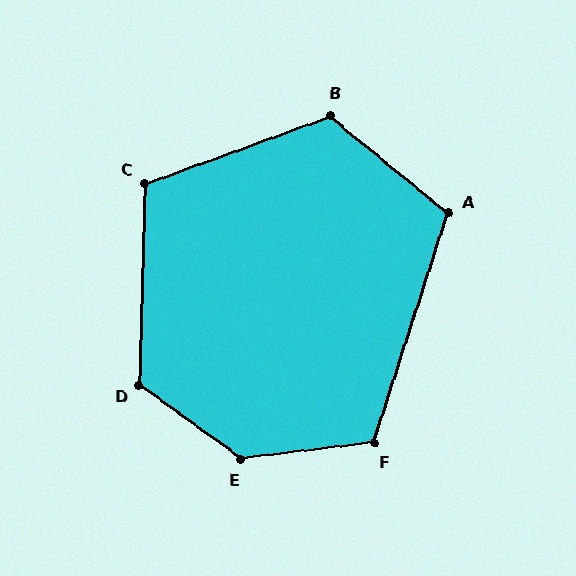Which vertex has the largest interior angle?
E, at approximately 137 degrees.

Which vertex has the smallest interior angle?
A, at approximately 111 degrees.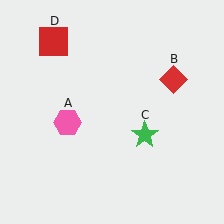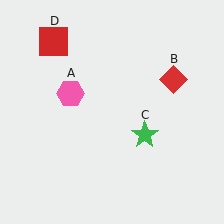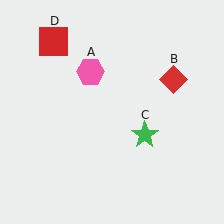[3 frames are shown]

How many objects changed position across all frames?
1 object changed position: pink hexagon (object A).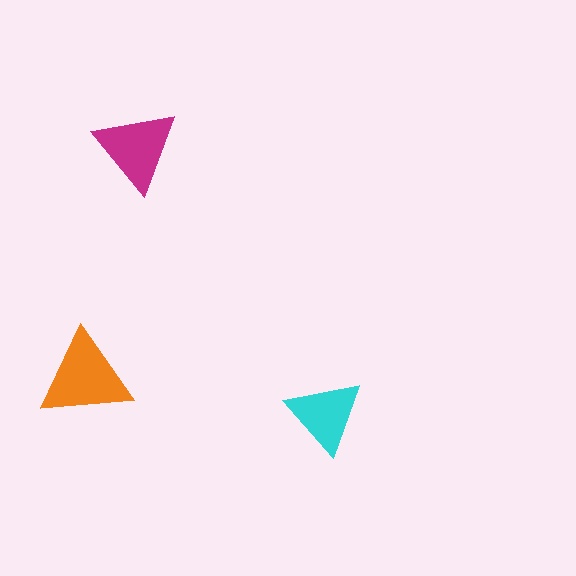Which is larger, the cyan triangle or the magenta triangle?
The magenta one.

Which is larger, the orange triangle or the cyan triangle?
The orange one.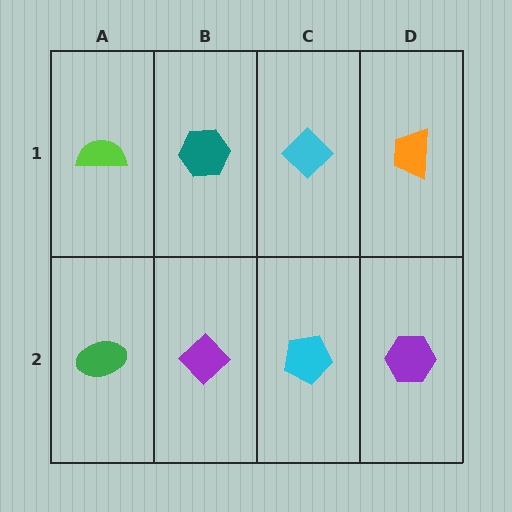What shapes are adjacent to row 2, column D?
An orange trapezoid (row 1, column D), a cyan pentagon (row 2, column C).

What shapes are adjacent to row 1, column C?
A cyan pentagon (row 2, column C), a teal hexagon (row 1, column B), an orange trapezoid (row 1, column D).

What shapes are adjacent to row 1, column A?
A green ellipse (row 2, column A), a teal hexagon (row 1, column B).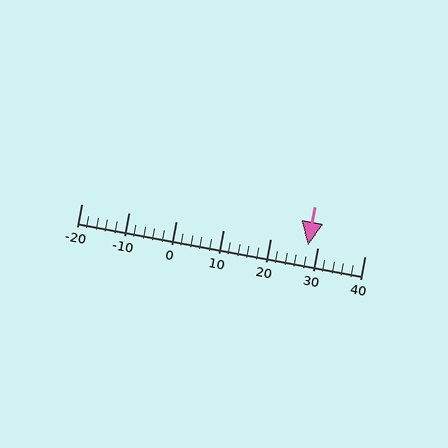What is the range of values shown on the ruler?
The ruler shows values from -20 to 40.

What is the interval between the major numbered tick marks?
The major tick marks are spaced 10 units apart.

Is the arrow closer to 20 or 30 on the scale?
The arrow is closer to 30.